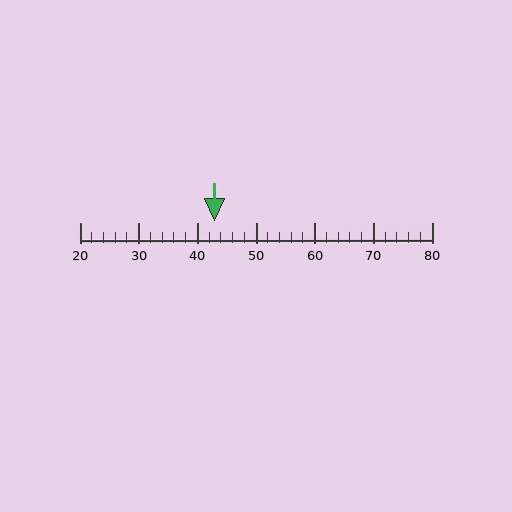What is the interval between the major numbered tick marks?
The major tick marks are spaced 10 units apart.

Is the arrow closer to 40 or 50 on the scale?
The arrow is closer to 40.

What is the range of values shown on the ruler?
The ruler shows values from 20 to 80.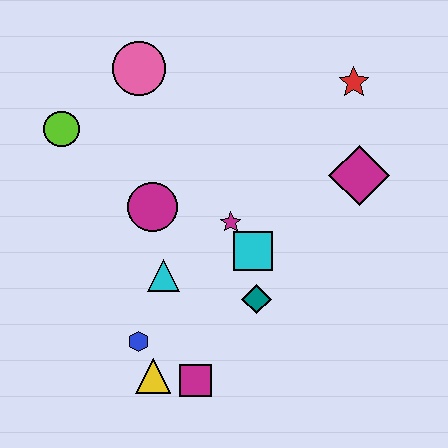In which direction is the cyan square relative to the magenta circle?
The cyan square is to the right of the magenta circle.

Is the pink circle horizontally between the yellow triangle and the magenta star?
No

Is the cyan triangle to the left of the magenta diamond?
Yes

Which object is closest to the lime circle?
The pink circle is closest to the lime circle.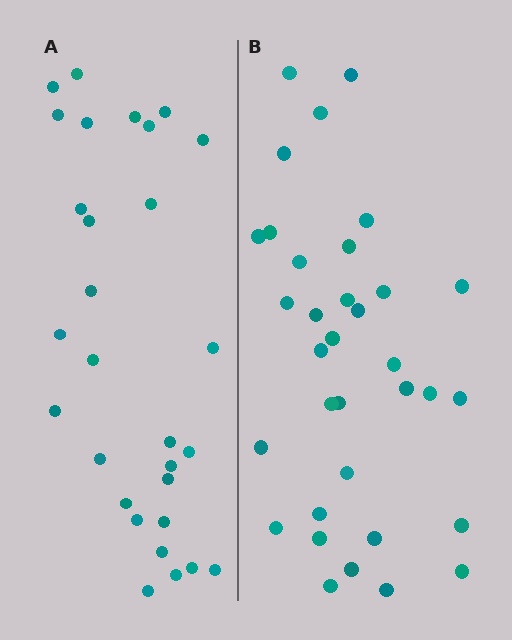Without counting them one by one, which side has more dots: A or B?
Region B (the right region) has more dots.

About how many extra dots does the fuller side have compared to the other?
Region B has about 5 more dots than region A.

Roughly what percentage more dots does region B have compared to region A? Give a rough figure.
About 15% more.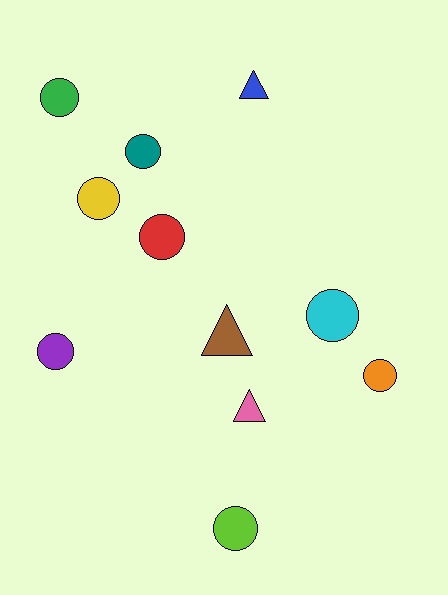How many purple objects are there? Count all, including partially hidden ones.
There is 1 purple object.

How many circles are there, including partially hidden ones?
There are 8 circles.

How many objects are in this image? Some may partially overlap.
There are 11 objects.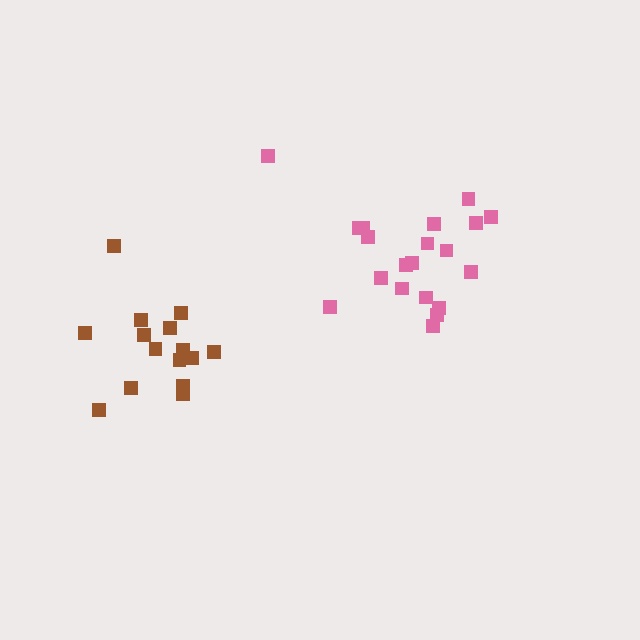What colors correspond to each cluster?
The clusters are colored: pink, brown.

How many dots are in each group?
Group 1: 20 dots, Group 2: 15 dots (35 total).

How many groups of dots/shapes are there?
There are 2 groups.